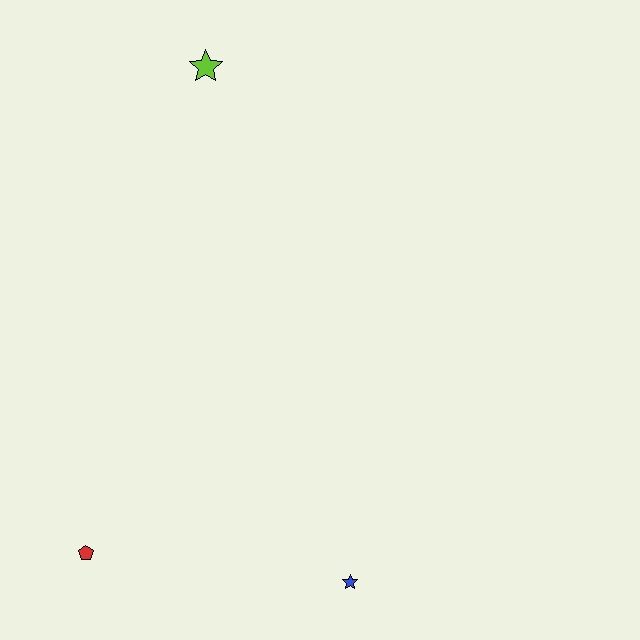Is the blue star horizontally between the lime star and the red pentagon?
No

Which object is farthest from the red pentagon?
The lime star is farthest from the red pentagon.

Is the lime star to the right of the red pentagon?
Yes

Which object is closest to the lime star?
The red pentagon is closest to the lime star.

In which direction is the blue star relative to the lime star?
The blue star is below the lime star.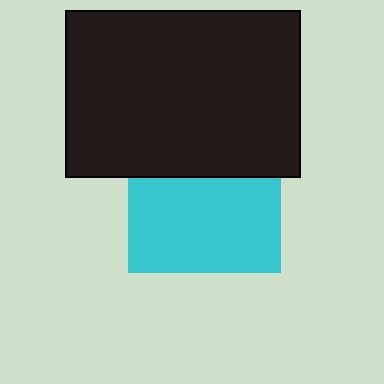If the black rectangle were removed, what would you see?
You would see the complete cyan square.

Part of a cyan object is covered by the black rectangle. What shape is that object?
It is a square.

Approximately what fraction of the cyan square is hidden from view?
Roughly 37% of the cyan square is hidden behind the black rectangle.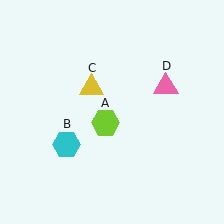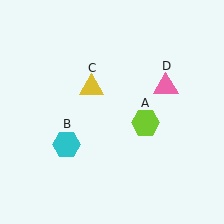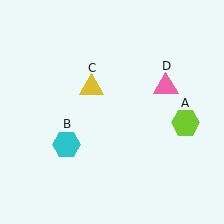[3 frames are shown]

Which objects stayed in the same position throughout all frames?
Cyan hexagon (object B) and yellow triangle (object C) and pink triangle (object D) remained stationary.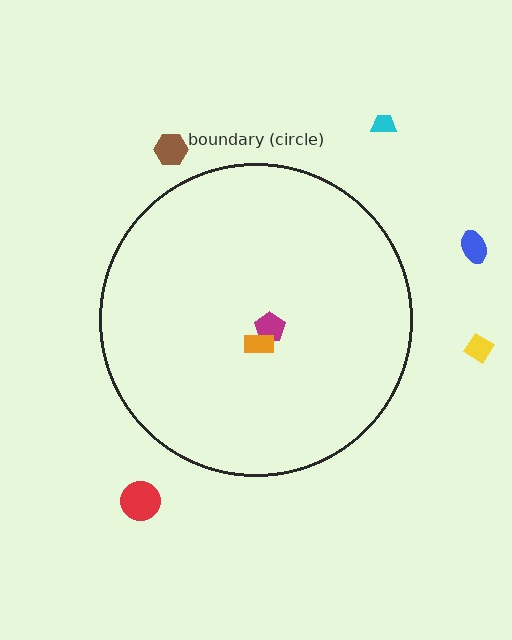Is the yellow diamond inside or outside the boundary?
Outside.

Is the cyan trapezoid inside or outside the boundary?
Outside.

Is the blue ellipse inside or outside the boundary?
Outside.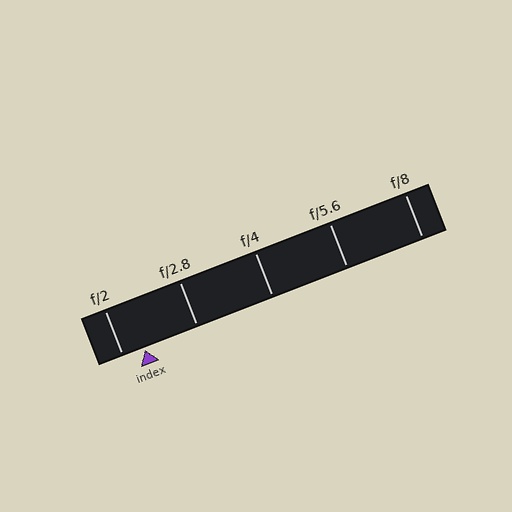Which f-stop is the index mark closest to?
The index mark is closest to f/2.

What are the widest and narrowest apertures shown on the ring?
The widest aperture shown is f/2 and the narrowest is f/8.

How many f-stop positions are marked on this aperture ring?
There are 5 f-stop positions marked.